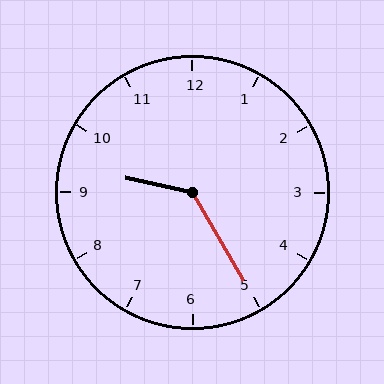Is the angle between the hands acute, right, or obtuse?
It is obtuse.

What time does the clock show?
9:25.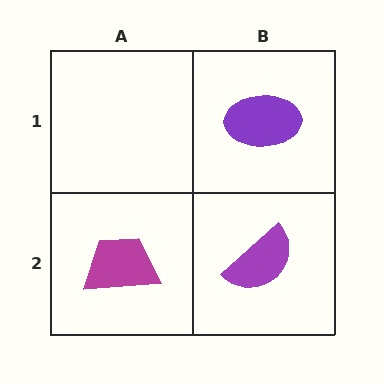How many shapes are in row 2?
2 shapes.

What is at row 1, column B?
A purple ellipse.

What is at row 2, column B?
A purple semicircle.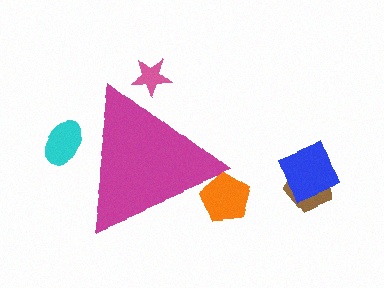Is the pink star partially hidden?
Yes, the pink star is partially hidden behind the magenta triangle.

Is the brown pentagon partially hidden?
No, the brown pentagon is fully visible.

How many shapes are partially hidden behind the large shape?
3 shapes are partially hidden.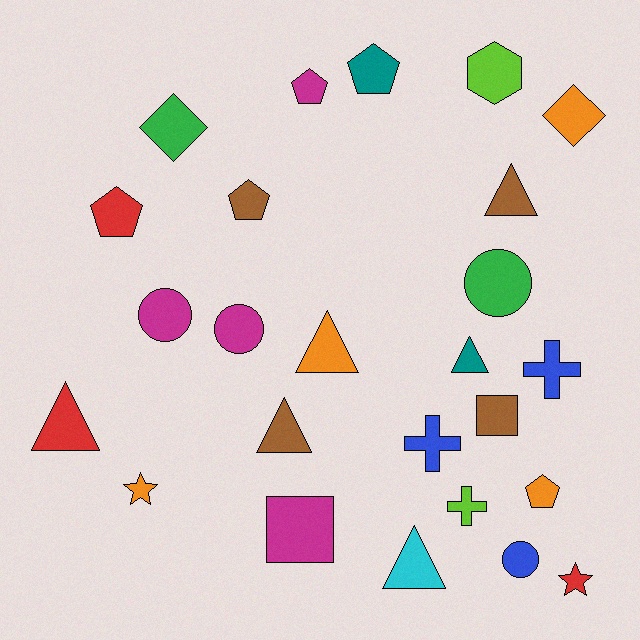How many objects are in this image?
There are 25 objects.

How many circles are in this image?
There are 4 circles.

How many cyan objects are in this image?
There is 1 cyan object.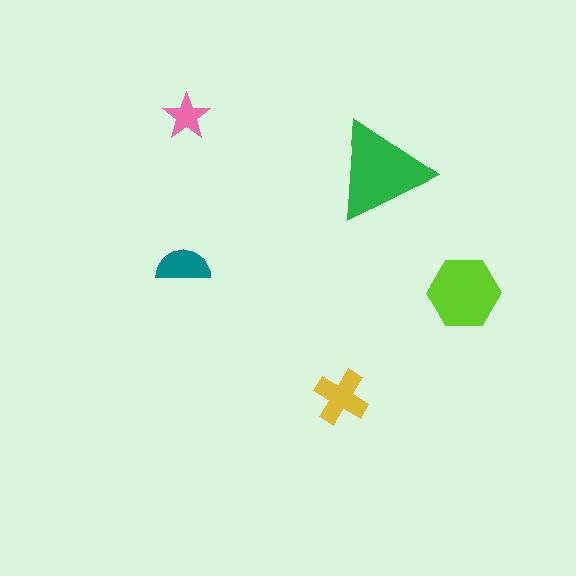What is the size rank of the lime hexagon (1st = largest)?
2nd.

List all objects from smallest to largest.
The pink star, the teal semicircle, the yellow cross, the lime hexagon, the green triangle.